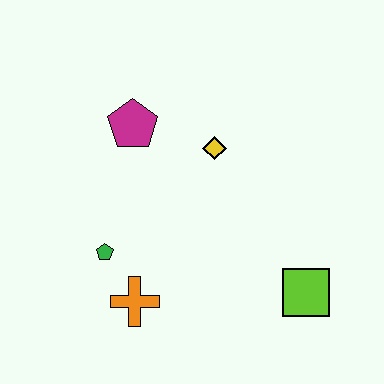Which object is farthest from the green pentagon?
The lime square is farthest from the green pentagon.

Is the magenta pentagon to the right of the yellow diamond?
No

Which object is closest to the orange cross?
The green pentagon is closest to the orange cross.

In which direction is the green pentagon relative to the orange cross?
The green pentagon is above the orange cross.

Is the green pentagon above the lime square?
Yes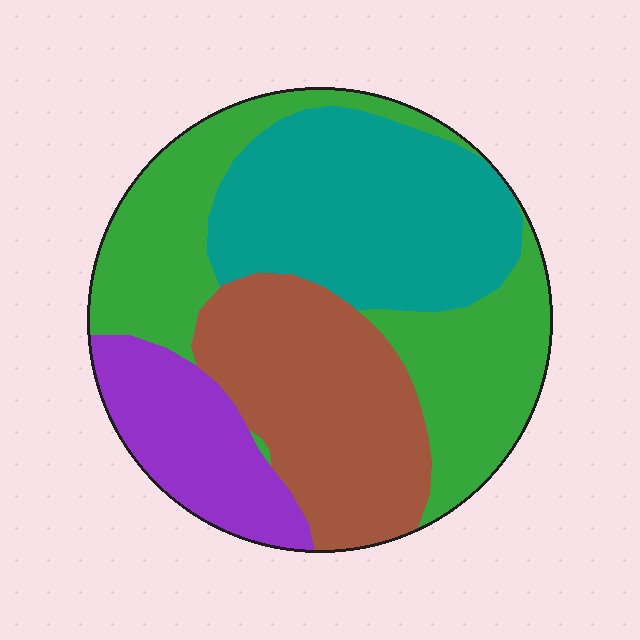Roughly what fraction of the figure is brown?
Brown covers about 25% of the figure.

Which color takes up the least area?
Purple, at roughly 15%.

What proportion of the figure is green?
Green covers roughly 30% of the figure.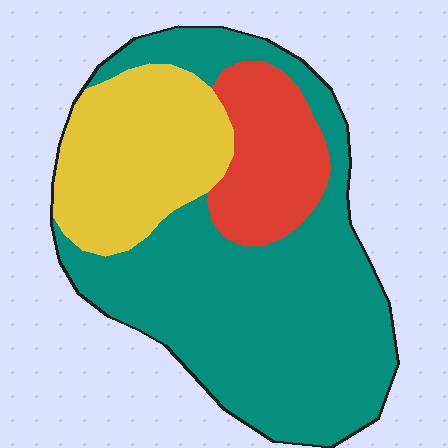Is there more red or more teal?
Teal.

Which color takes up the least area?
Red, at roughly 15%.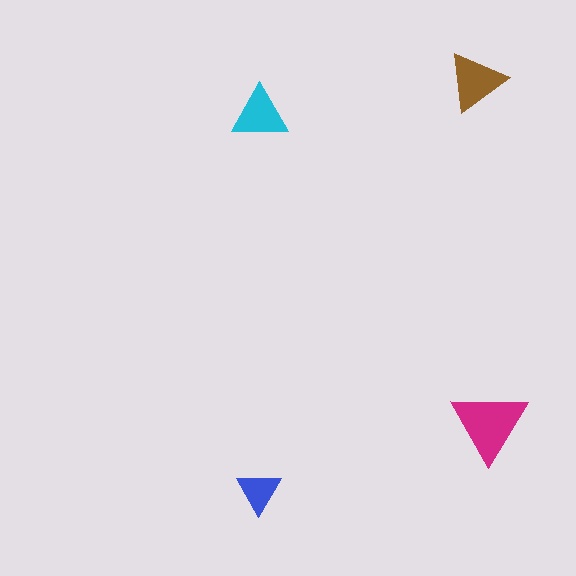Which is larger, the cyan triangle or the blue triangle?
The cyan one.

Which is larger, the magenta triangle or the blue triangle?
The magenta one.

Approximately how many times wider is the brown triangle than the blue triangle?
About 1.5 times wider.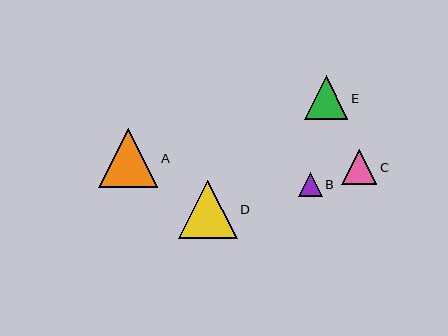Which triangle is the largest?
Triangle A is the largest with a size of approximately 59 pixels.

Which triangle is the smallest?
Triangle B is the smallest with a size of approximately 24 pixels.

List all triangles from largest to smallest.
From largest to smallest: A, D, E, C, B.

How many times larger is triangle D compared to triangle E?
Triangle D is approximately 1.4 times the size of triangle E.